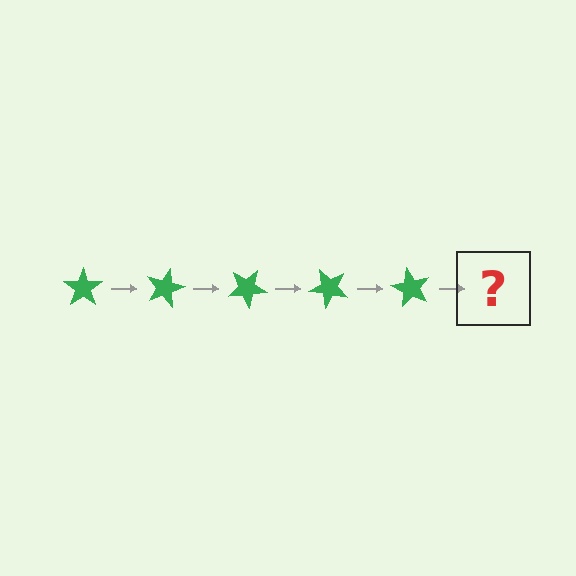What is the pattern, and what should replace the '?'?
The pattern is that the star rotates 15 degrees each step. The '?' should be a green star rotated 75 degrees.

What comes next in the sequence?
The next element should be a green star rotated 75 degrees.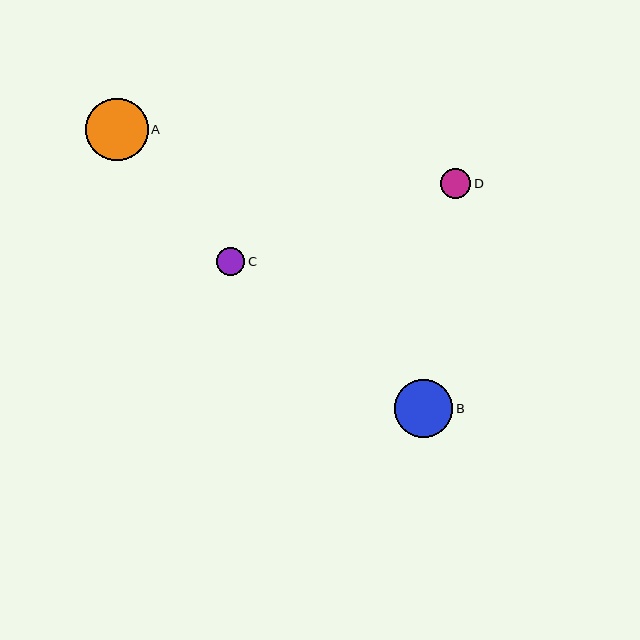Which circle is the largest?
Circle A is the largest with a size of approximately 63 pixels.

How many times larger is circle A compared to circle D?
Circle A is approximately 2.1 times the size of circle D.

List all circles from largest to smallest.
From largest to smallest: A, B, D, C.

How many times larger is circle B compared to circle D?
Circle B is approximately 2.0 times the size of circle D.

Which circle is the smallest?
Circle C is the smallest with a size of approximately 28 pixels.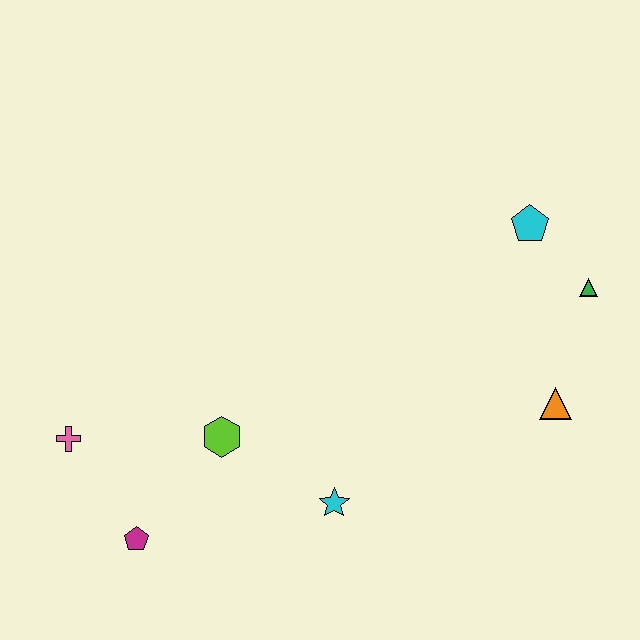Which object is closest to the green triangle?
The cyan pentagon is closest to the green triangle.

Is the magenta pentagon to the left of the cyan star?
Yes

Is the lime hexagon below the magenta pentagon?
No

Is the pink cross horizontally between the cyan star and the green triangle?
No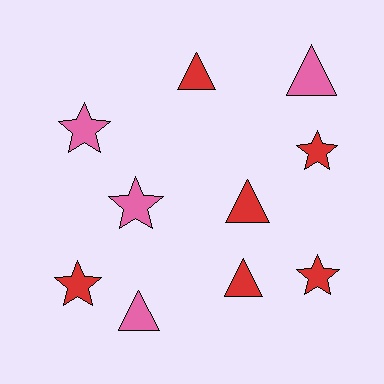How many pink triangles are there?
There are 2 pink triangles.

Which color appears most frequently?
Red, with 6 objects.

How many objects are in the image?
There are 10 objects.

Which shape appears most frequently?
Triangle, with 5 objects.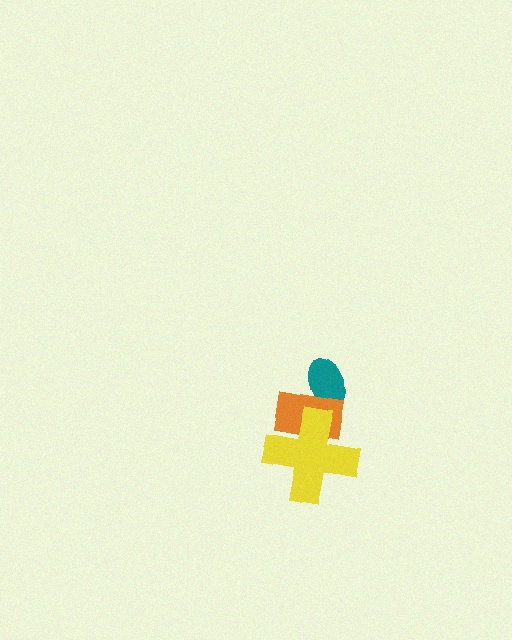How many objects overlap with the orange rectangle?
2 objects overlap with the orange rectangle.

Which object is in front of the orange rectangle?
The yellow cross is in front of the orange rectangle.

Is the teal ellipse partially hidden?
Yes, it is partially covered by another shape.